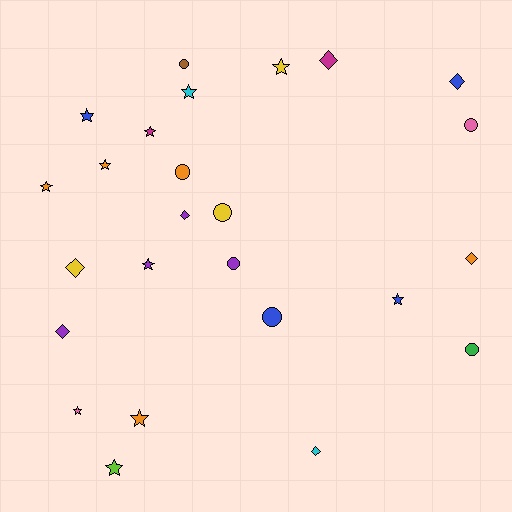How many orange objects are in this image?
There are 5 orange objects.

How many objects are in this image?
There are 25 objects.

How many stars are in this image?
There are 11 stars.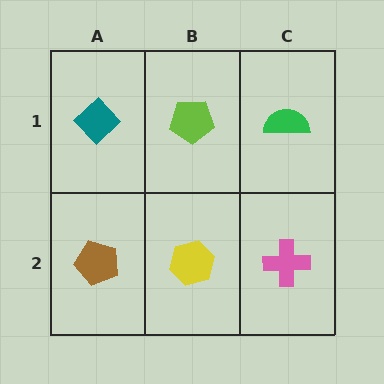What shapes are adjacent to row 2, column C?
A green semicircle (row 1, column C), a yellow hexagon (row 2, column B).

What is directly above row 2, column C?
A green semicircle.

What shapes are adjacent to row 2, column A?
A teal diamond (row 1, column A), a yellow hexagon (row 2, column B).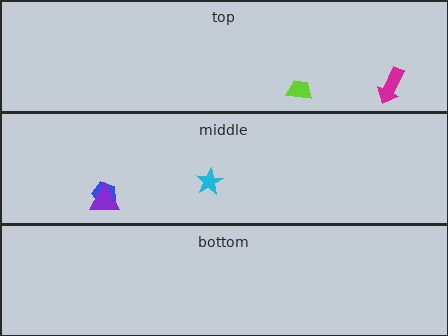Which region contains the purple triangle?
The middle region.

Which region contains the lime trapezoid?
The top region.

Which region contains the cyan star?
The middle region.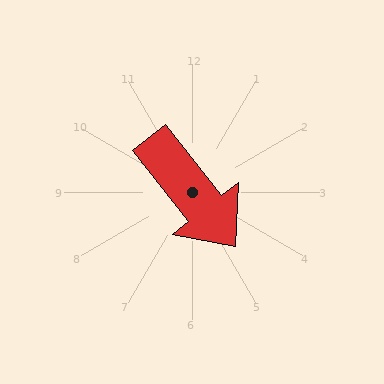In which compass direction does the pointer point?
Southeast.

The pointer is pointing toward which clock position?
Roughly 5 o'clock.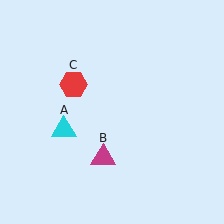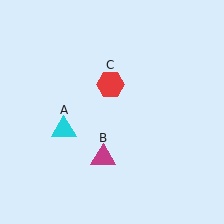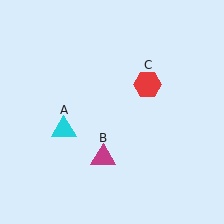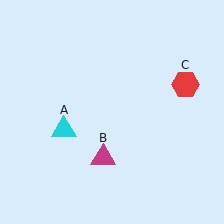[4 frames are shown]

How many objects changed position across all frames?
1 object changed position: red hexagon (object C).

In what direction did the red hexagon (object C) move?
The red hexagon (object C) moved right.